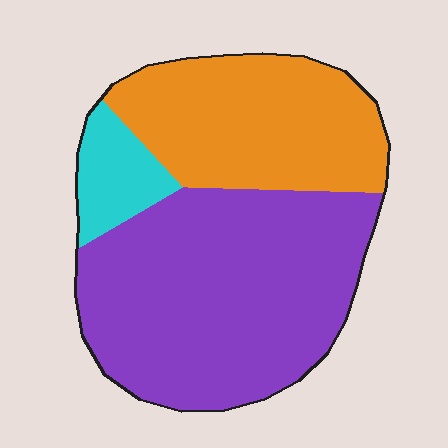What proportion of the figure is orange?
Orange takes up about one third (1/3) of the figure.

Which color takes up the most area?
Purple, at roughly 55%.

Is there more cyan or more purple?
Purple.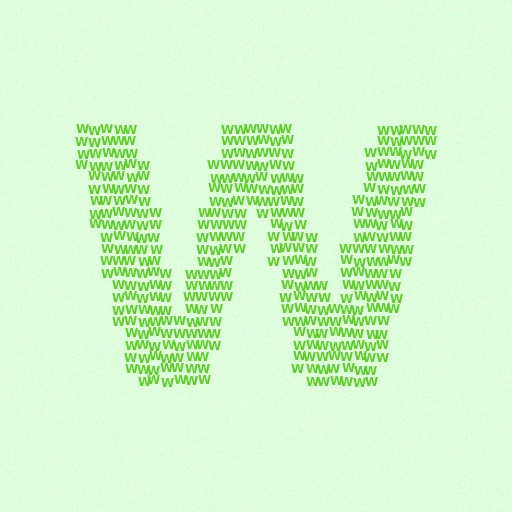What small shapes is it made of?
It is made of small letter W's.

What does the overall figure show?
The overall figure shows the letter W.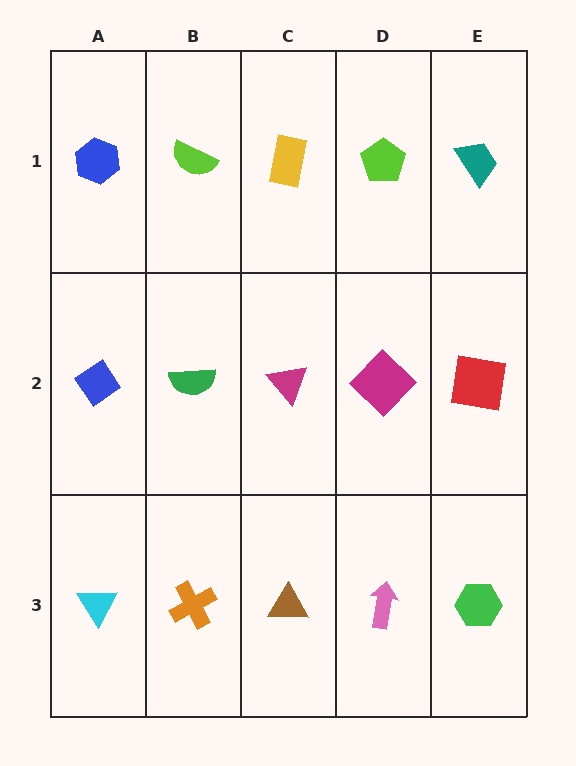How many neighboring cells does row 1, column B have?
3.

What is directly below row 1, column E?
A red square.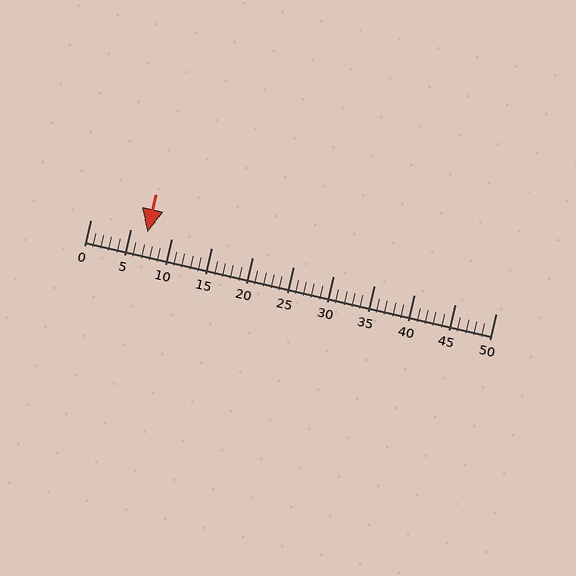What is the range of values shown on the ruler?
The ruler shows values from 0 to 50.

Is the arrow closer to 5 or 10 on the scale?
The arrow is closer to 5.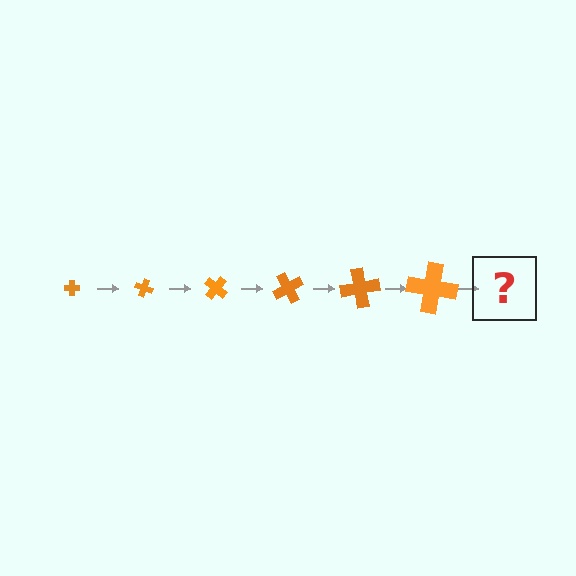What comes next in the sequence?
The next element should be a cross, larger than the previous one and rotated 120 degrees from the start.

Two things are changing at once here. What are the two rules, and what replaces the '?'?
The two rules are that the cross grows larger each step and it rotates 20 degrees each step. The '?' should be a cross, larger than the previous one and rotated 120 degrees from the start.